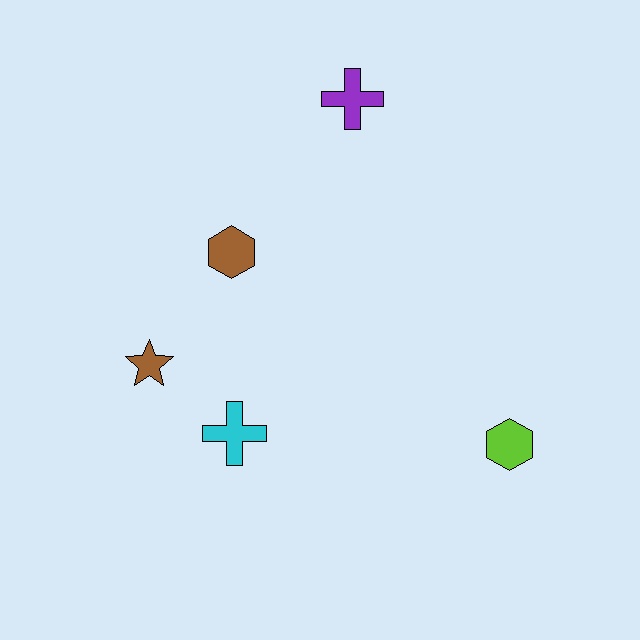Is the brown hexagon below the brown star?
No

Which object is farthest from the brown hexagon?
The lime hexagon is farthest from the brown hexagon.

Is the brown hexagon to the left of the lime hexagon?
Yes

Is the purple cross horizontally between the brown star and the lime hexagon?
Yes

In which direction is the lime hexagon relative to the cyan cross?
The lime hexagon is to the right of the cyan cross.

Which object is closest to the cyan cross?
The brown star is closest to the cyan cross.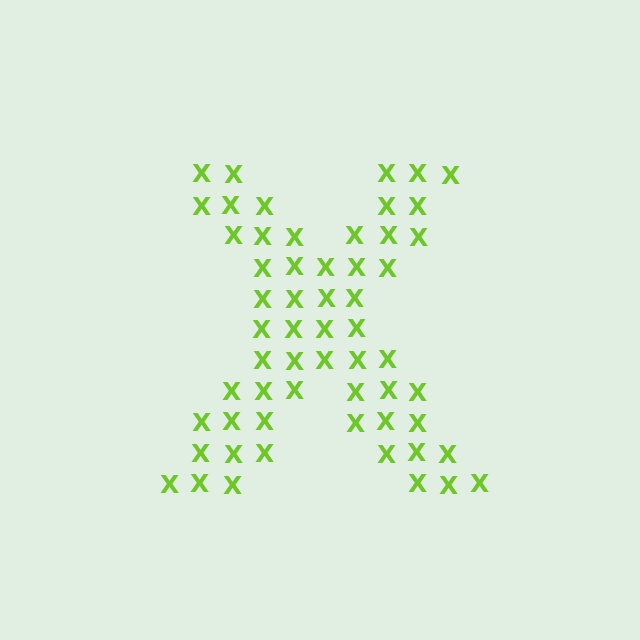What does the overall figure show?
The overall figure shows the letter X.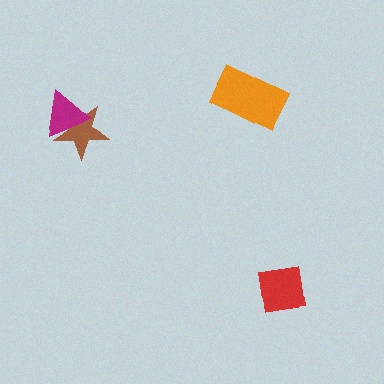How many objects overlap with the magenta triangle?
1 object overlaps with the magenta triangle.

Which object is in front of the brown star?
The magenta triangle is in front of the brown star.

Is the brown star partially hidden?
Yes, it is partially covered by another shape.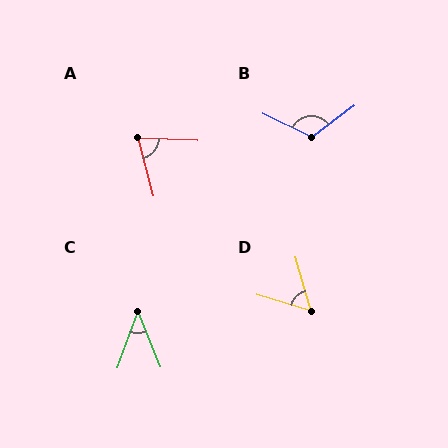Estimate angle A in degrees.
Approximately 73 degrees.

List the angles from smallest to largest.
C (43°), D (57°), A (73°), B (118°).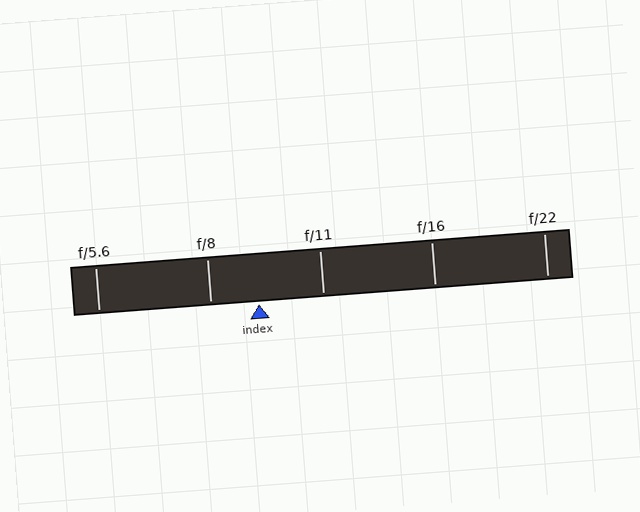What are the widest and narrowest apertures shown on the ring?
The widest aperture shown is f/5.6 and the narrowest is f/22.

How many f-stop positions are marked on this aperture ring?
There are 5 f-stop positions marked.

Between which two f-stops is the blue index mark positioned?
The index mark is between f/8 and f/11.